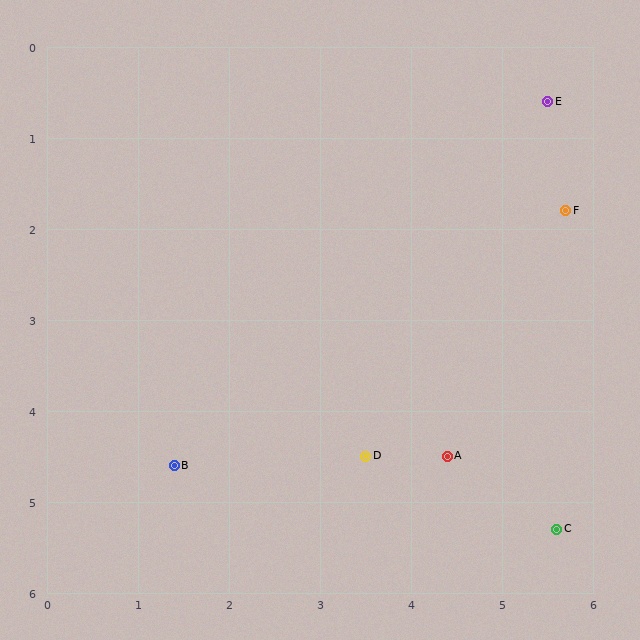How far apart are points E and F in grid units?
Points E and F are about 1.2 grid units apart.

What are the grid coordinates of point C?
Point C is at approximately (5.6, 5.3).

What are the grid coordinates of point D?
Point D is at approximately (3.5, 4.5).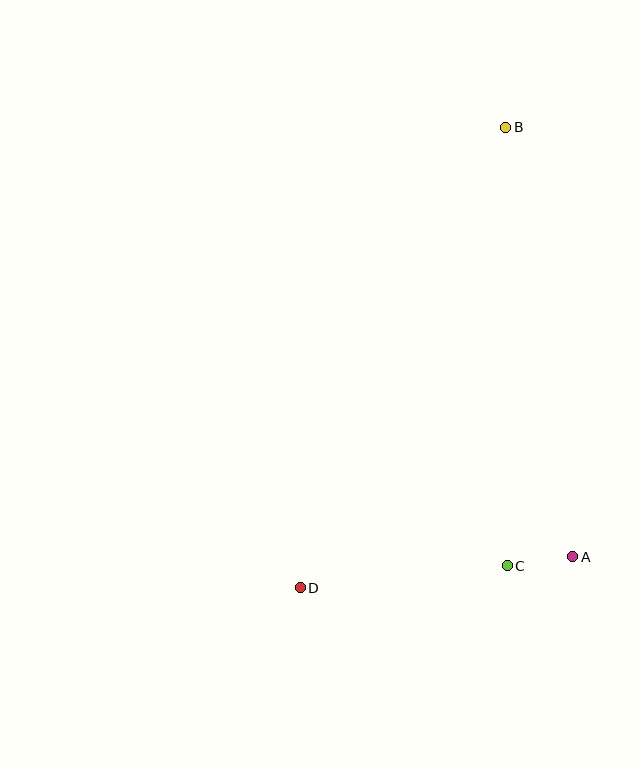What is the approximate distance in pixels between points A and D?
The distance between A and D is approximately 274 pixels.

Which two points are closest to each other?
Points A and C are closest to each other.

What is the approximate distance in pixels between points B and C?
The distance between B and C is approximately 439 pixels.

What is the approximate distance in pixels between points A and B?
The distance between A and B is approximately 435 pixels.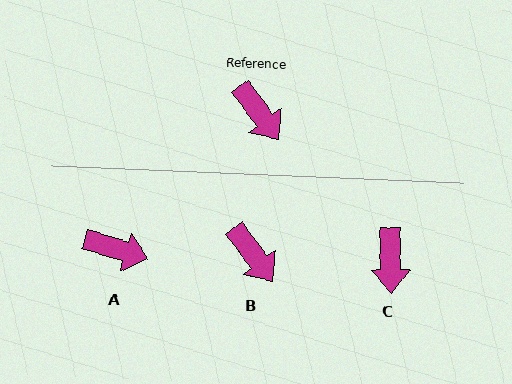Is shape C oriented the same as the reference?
No, it is off by about 36 degrees.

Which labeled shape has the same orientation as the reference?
B.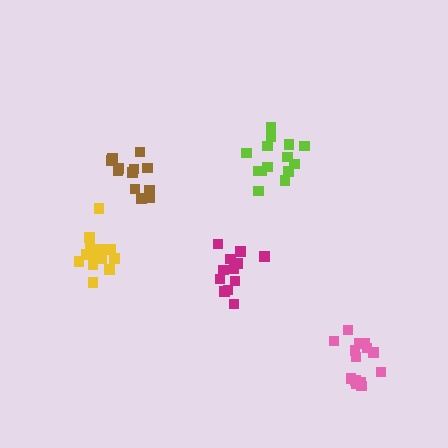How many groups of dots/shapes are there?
There are 5 groups.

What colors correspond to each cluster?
The clusters are colored: yellow, magenta, lime, pink, brown.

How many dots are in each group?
Group 1: 14 dots, Group 2: 12 dots, Group 3: 14 dots, Group 4: 14 dots, Group 5: 12 dots (66 total).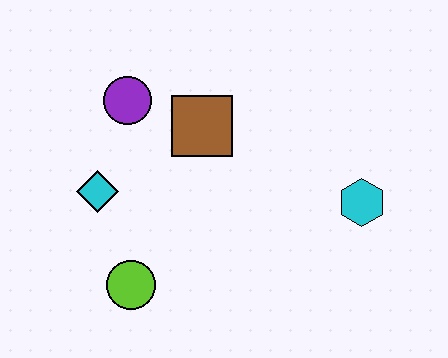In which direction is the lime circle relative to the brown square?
The lime circle is below the brown square.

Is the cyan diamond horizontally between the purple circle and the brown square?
No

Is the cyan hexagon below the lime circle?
No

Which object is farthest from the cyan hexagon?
The cyan diamond is farthest from the cyan hexagon.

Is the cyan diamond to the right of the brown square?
No